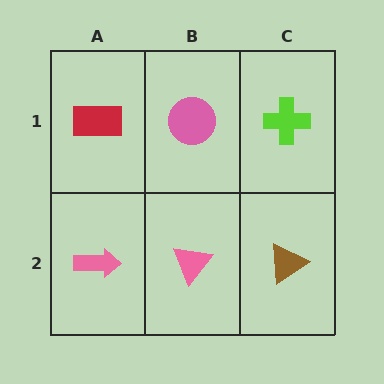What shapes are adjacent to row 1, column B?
A pink triangle (row 2, column B), a red rectangle (row 1, column A), a lime cross (row 1, column C).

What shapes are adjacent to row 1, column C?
A brown triangle (row 2, column C), a pink circle (row 1, column B).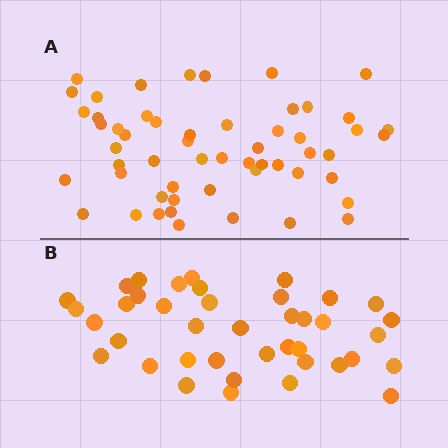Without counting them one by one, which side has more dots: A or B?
Region A (the top region) has more dots.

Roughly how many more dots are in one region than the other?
Region A has approximately 15 more dots than region B.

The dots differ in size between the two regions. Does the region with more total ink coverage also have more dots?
No. Region B has more total ink coverage because its dots are larger, but region A actually contains more individual dots. Total area can be misleading — the number of items is what matters here.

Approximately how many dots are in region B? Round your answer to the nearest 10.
About 40 dots.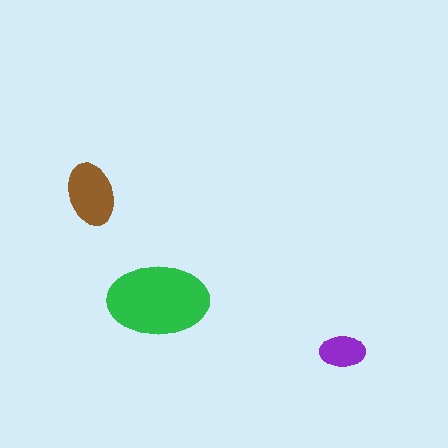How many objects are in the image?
There are 3 objects in the image.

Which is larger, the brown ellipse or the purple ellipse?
The brown one.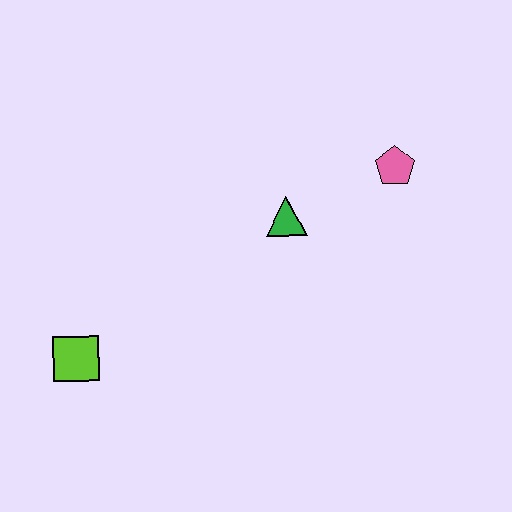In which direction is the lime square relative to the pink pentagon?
The lime square is to the left of the pink pentagon.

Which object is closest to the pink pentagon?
The green triangle is closest to the pink pentagon.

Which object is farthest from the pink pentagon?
The lime square is farthest from the pink pentagon.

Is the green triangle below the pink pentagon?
Yes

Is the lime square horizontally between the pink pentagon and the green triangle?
No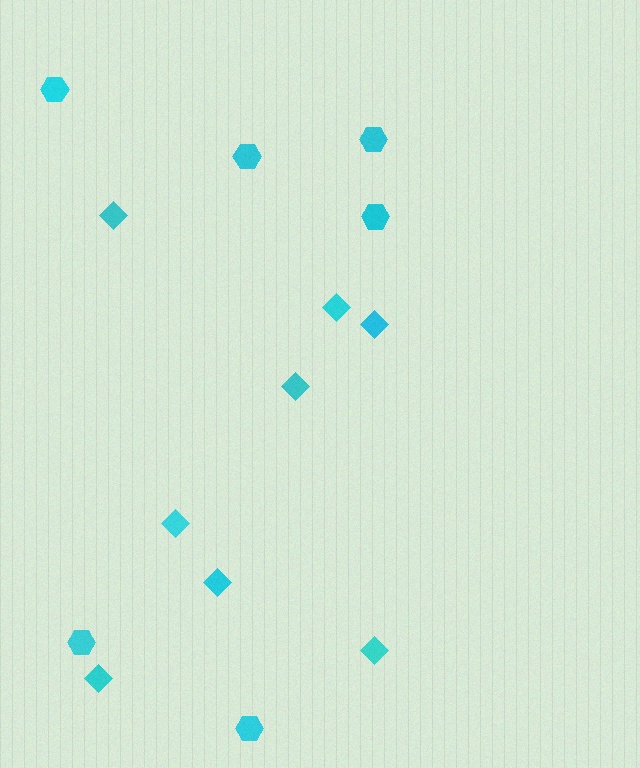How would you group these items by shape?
There are 2 groups: one group of diamonds (8) and one group of hexagons (6).